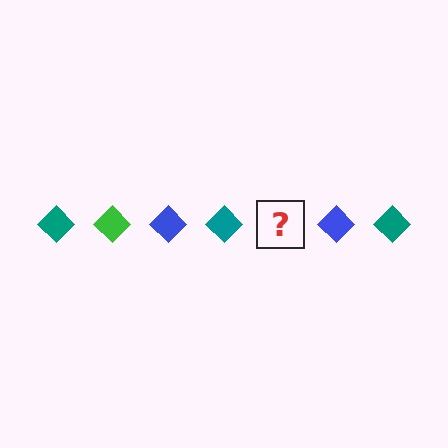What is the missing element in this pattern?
The missing element is a green diamond.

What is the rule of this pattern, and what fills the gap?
The rule is that the pattern cycles through teal, green, blue diamonds. The gap should be filled with a green diamond.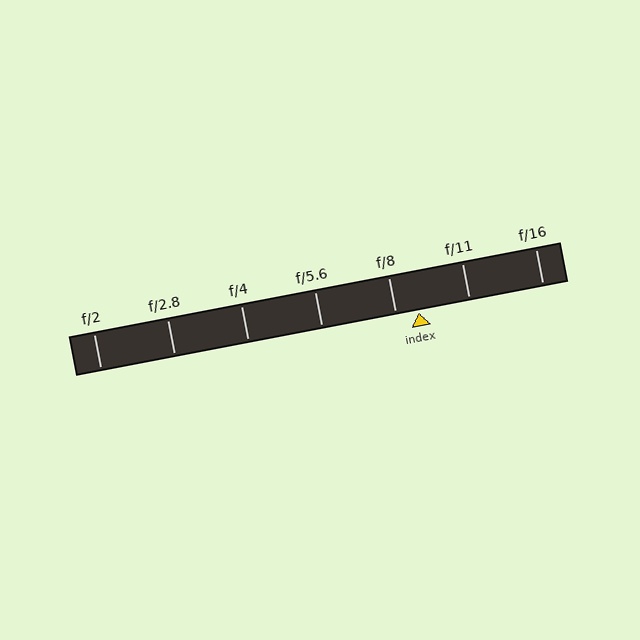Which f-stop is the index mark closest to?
The index mark is closest to f/8.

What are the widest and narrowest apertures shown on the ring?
The widest aperture shown is f/2 and the narrowest is f/16.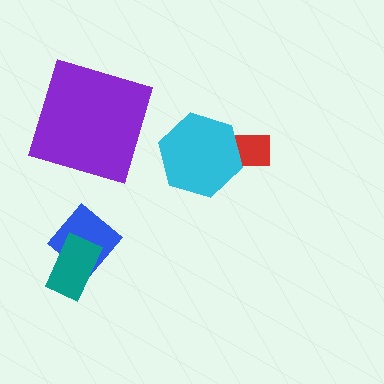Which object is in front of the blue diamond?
The teal rectangle is in front of the blue diamond.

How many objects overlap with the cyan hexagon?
1 object overlaps with the cyan hexagon.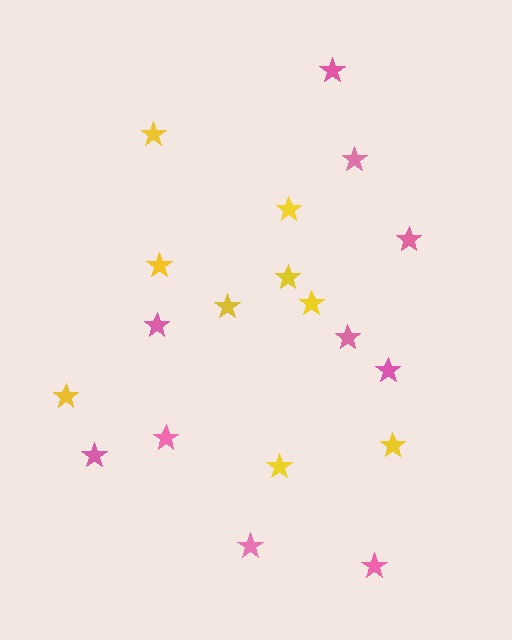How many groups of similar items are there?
There are 2 groups: one group of pink stars (10) and one group of yellow stars (9).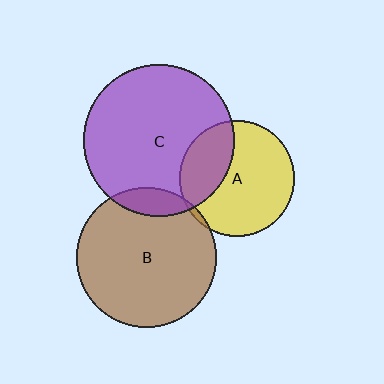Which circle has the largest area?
Circle C (purple).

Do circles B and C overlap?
Yes.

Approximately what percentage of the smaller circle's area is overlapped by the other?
Approximately 10%.